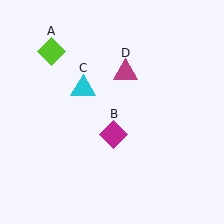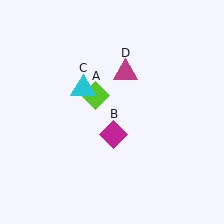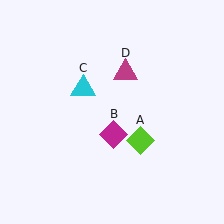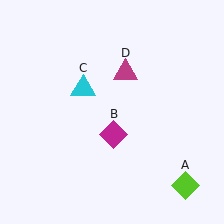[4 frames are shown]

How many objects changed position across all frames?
1 object changed position: lime diamond (object A).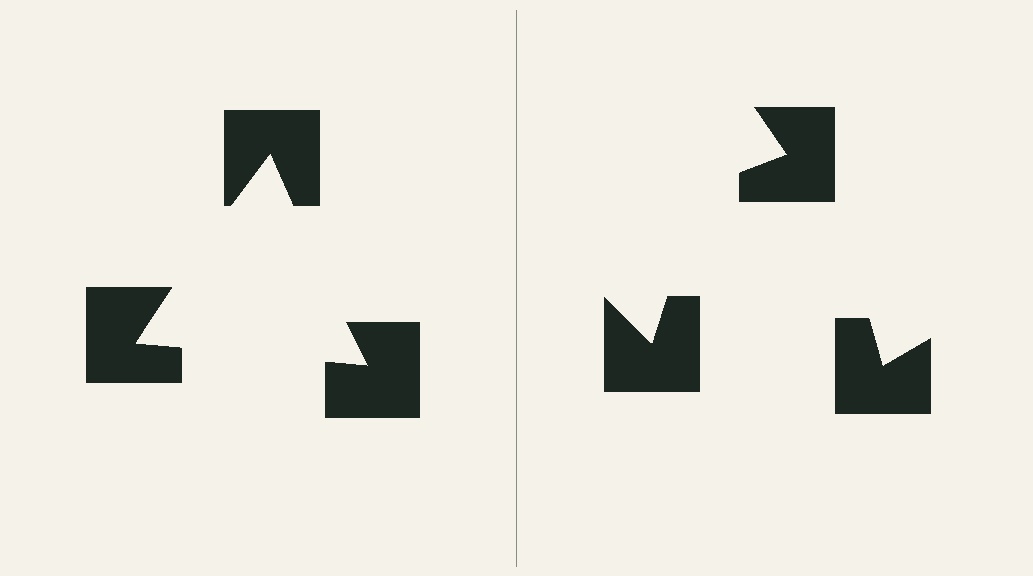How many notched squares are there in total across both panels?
6 — 3 on each side.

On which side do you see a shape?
An illusory triangle appears on the left side. On the right side the wedge cuts are rotated, so no coherent shape forms.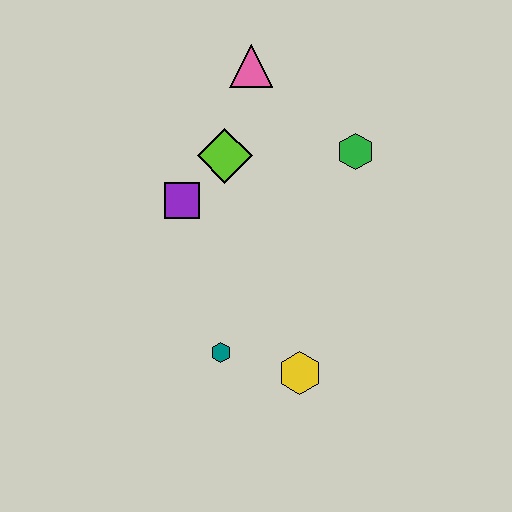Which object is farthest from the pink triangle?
The yellow hexagon is farthest from the pink triangle.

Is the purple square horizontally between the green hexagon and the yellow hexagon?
No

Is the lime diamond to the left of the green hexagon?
Yes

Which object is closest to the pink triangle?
The lime diamond is closest to the pink triangle.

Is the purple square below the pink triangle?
Yes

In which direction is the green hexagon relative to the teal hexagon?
The green hexagon is above the teal hexagon.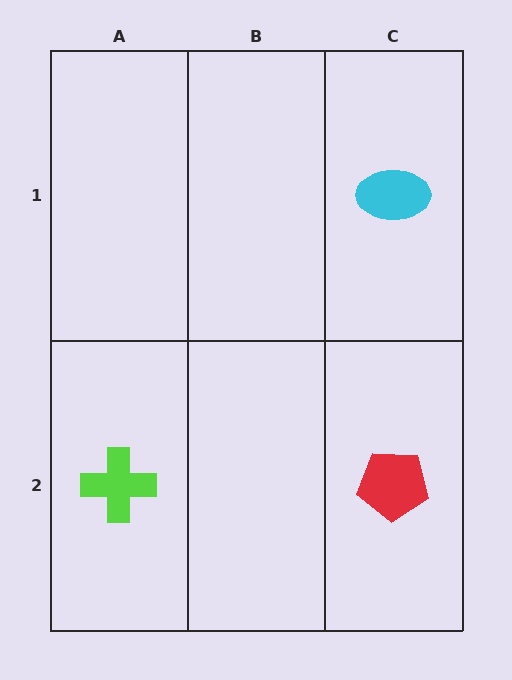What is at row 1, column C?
A cyan ellipse.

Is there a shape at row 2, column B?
No, that cell is empty.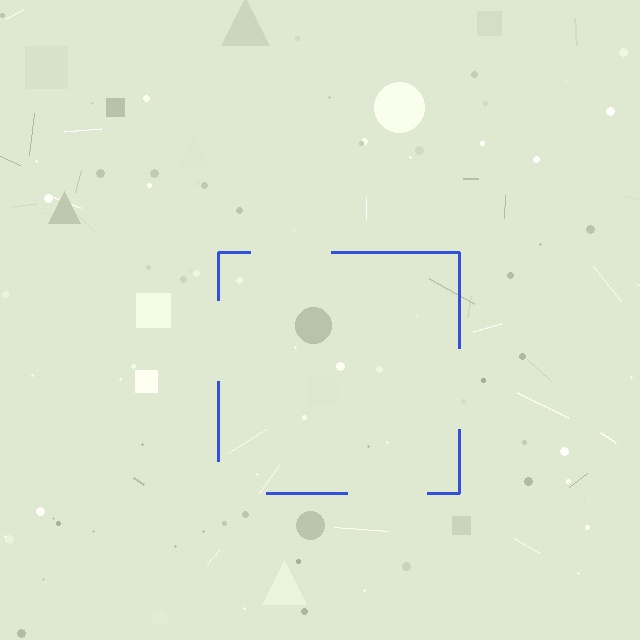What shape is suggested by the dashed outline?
The dashed outline suggests a square.